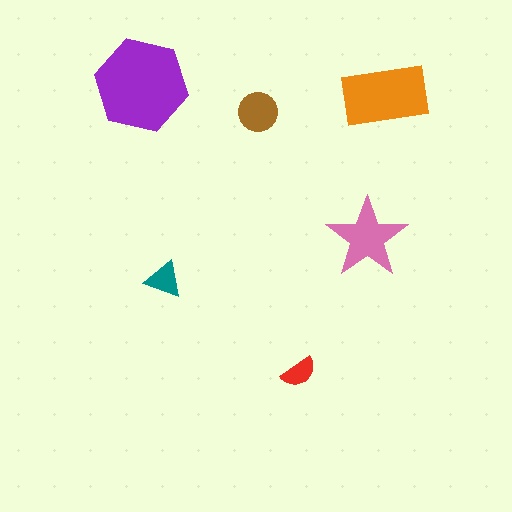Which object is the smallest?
The red semicircle.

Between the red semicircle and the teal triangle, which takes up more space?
The teal triangle.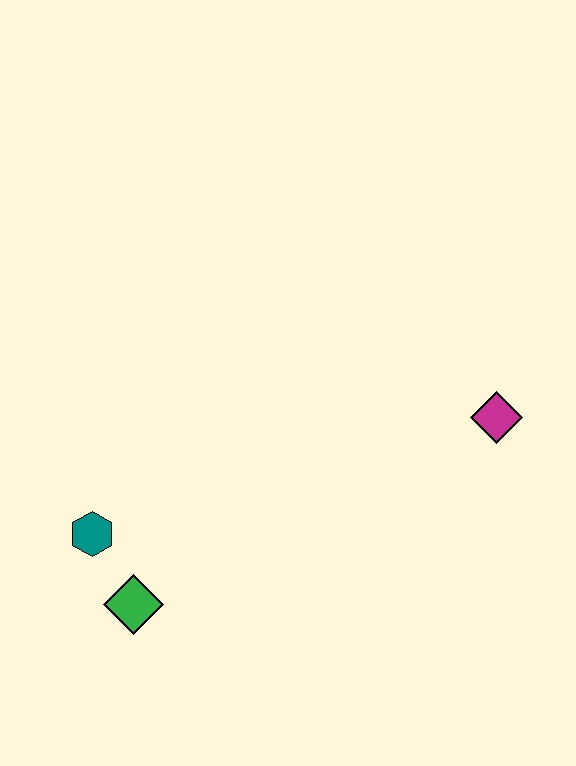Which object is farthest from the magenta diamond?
The teal hexagon is farthest from the magenta diamond.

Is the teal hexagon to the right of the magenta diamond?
No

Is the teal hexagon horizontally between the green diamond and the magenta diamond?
No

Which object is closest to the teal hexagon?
The green diamond is closest to the teal hexagon.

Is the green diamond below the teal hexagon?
Yes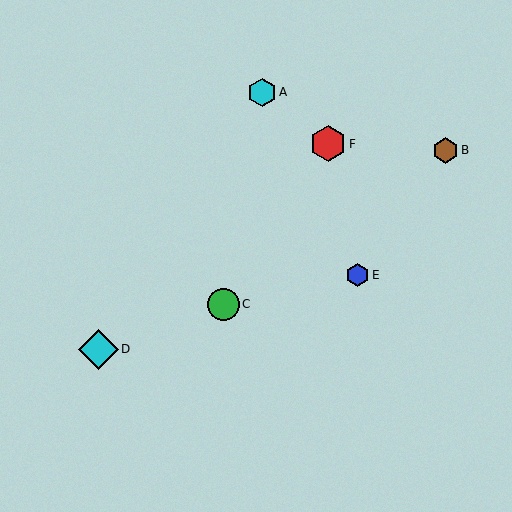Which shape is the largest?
The cyan diamond (labeled D) is the largest.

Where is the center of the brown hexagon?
The center of the brown hexagon is at (445, 150).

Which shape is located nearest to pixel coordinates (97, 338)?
The cyan diamond (labeled D) at (99, 349) is nearest to that location.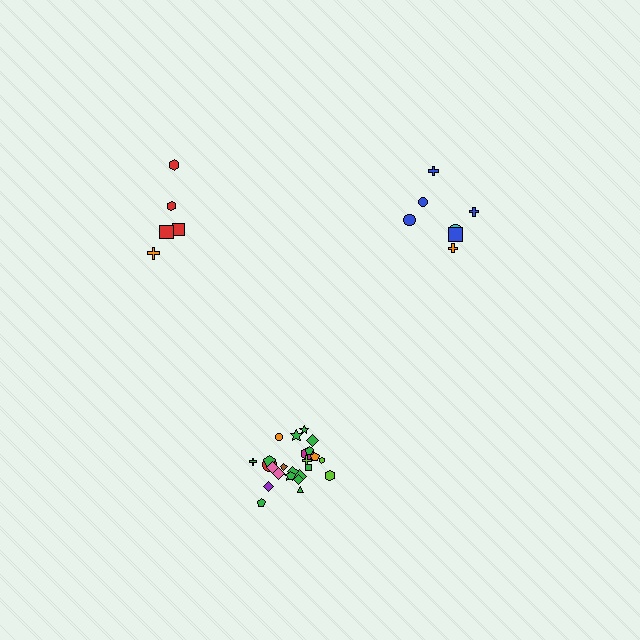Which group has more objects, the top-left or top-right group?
The top-right group.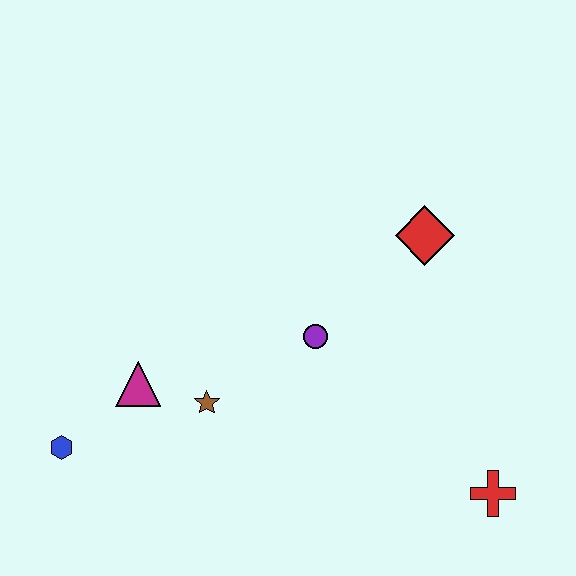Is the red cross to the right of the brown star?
Yes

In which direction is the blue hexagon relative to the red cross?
The blue hexagon is to the left of the red cross.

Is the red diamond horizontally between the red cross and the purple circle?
Yes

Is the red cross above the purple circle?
No